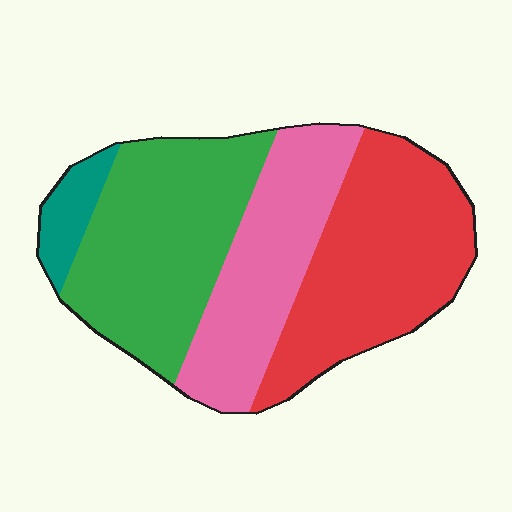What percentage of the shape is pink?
Pink takes up between a quarter and a half of the shape.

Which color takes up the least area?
Teal, at roughly 5%.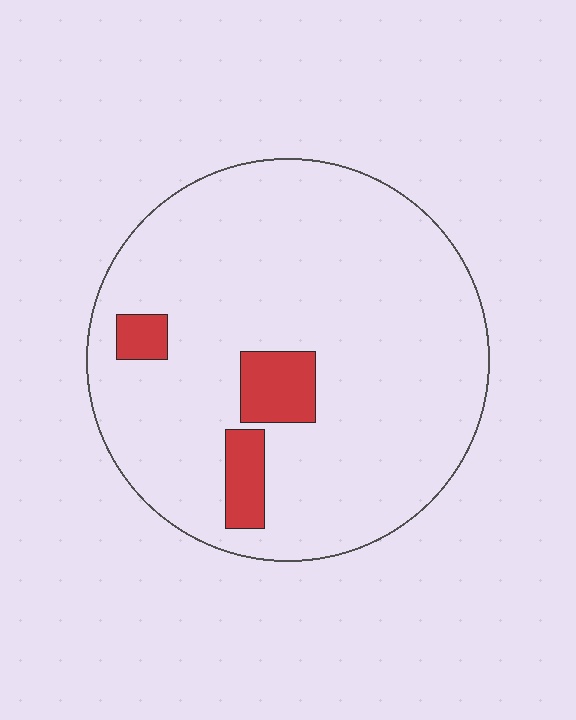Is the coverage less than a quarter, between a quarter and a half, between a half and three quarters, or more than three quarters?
Less than a quarter.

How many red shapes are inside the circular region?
3.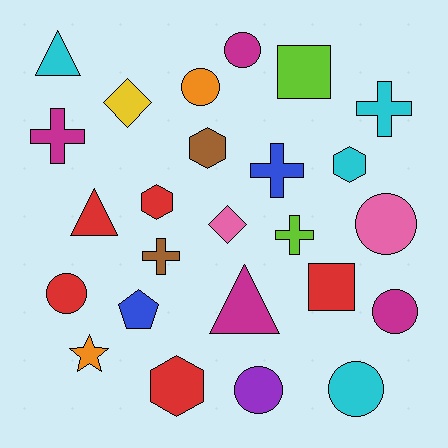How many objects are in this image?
There are 25 objects.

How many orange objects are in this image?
There are 2 orange objects.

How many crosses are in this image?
There are 5 crosses.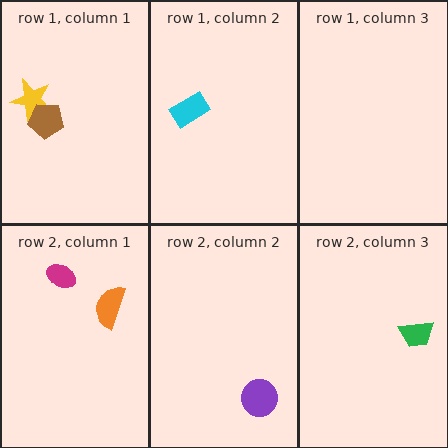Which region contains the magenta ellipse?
The row 2, column 1 region.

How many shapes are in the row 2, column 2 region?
1.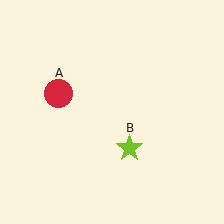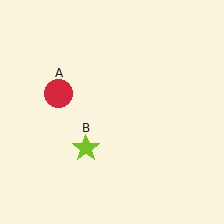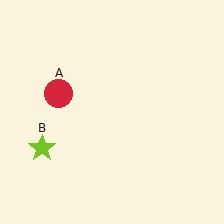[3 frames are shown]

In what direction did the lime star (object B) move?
The lime star (object B) moved left.